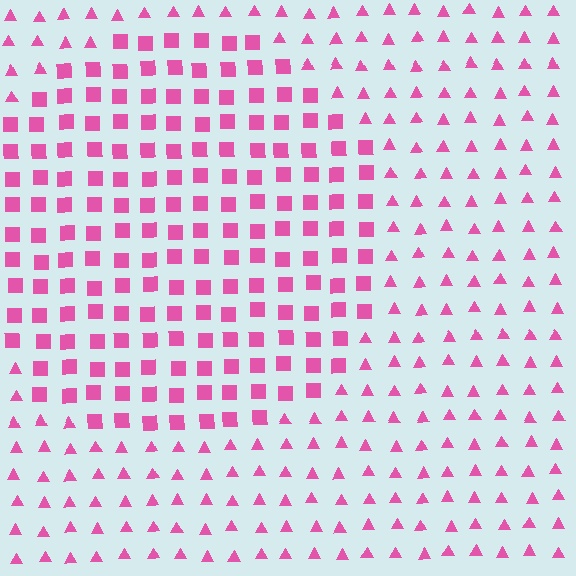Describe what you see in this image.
The image is filled with small pink elements arranged in a uniform grid. A circle-shaped region contains squares, while the surrounding area contains triangles. The boundary is defined purely by the change in element shape.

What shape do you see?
I see a circle.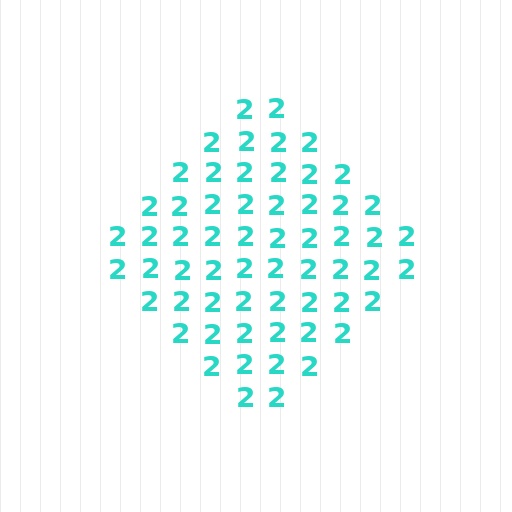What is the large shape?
The large shape is a diamond.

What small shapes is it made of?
It is made of small digit 2's.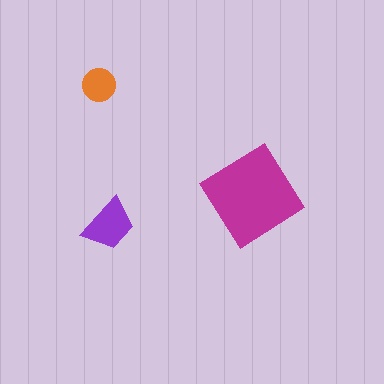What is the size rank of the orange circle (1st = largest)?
3rd.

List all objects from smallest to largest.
The orange circle, the purple trapezoid, the magenta diamond.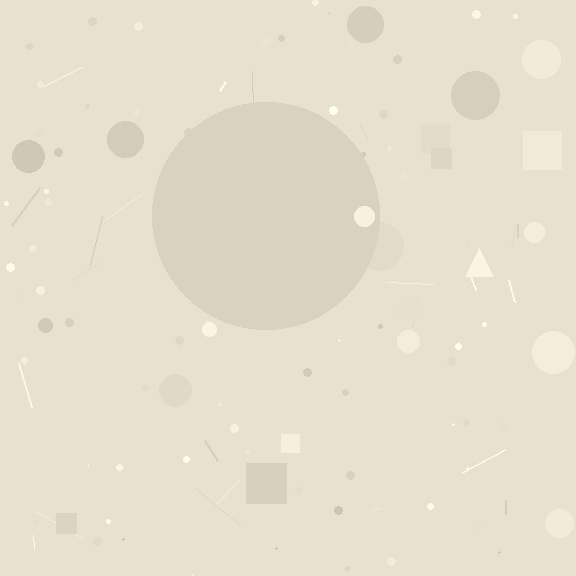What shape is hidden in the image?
A circle is hidden in the image.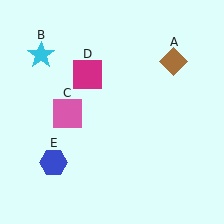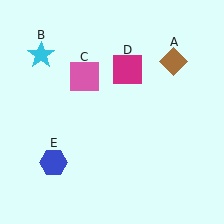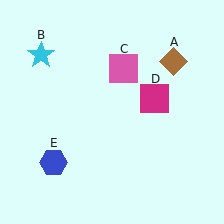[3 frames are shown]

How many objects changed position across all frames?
2 objects changed position: pink square (object C), magenta square (object D).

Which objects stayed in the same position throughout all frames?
Brown diamond (object A) and cyan star (object B) and blue hexagon (object E) remained stationary.